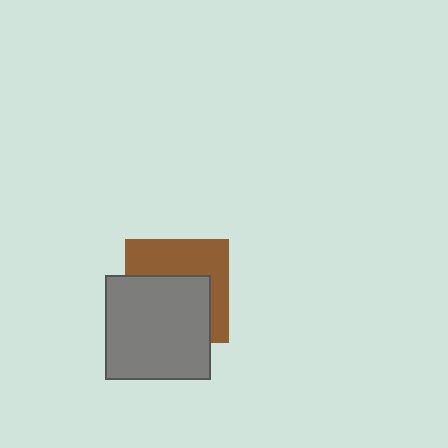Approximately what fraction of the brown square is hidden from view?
Roughly 54% of the brown square is hidden behind the gray rectangle.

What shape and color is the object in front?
The object in front is a gray rectangle.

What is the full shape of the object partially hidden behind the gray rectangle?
The partially hidden object is a brown square.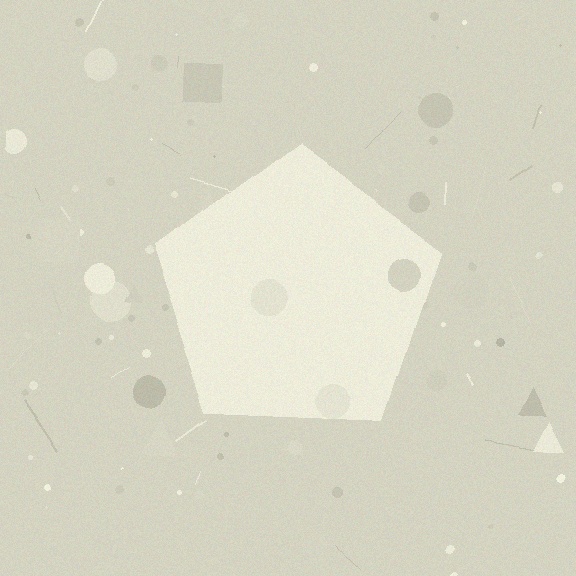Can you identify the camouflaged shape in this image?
The camouflaged shape is a pentagon.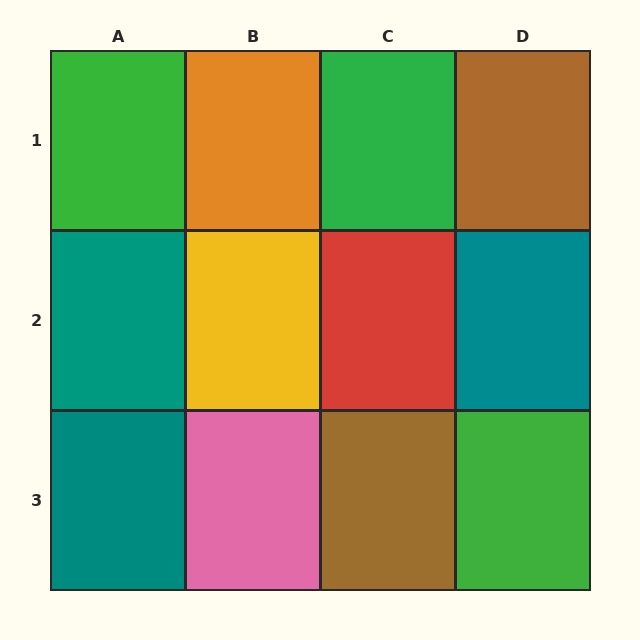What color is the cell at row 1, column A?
Green.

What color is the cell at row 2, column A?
Teal.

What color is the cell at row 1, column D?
Brown.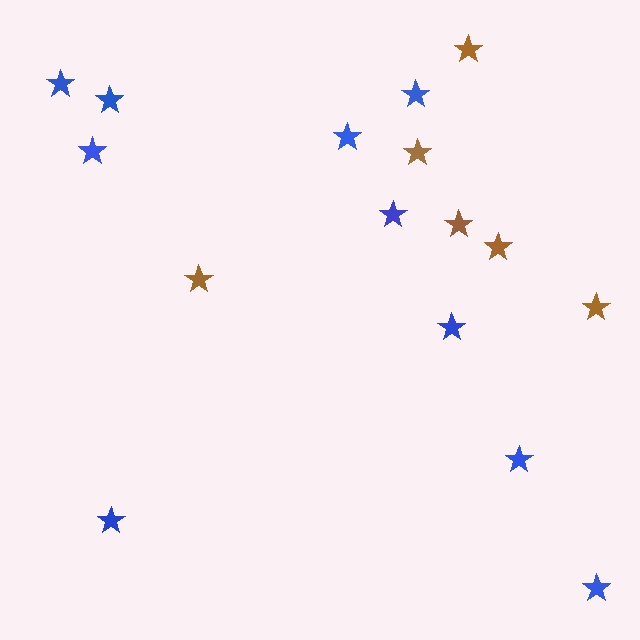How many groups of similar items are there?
There are 2 groups: one group of brown stars (6) and one group of blue stars (10).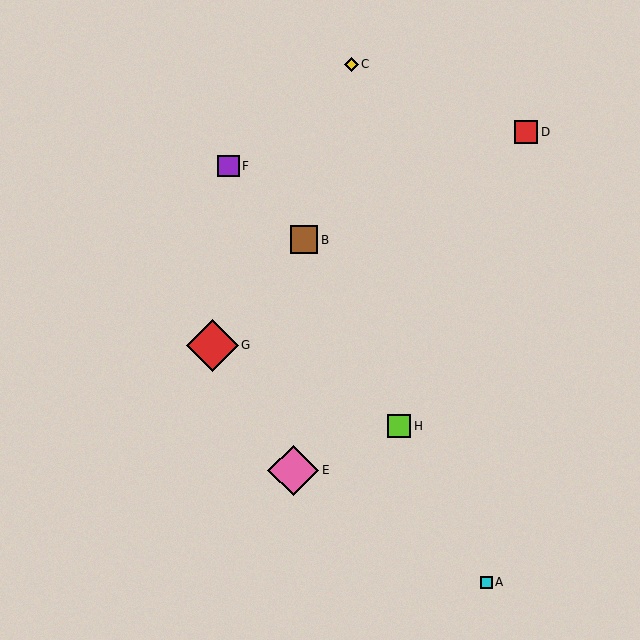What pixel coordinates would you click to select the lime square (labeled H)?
Click at (399, 426) to select the lime square H.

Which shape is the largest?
The red diamond (labeled G) is the largest.